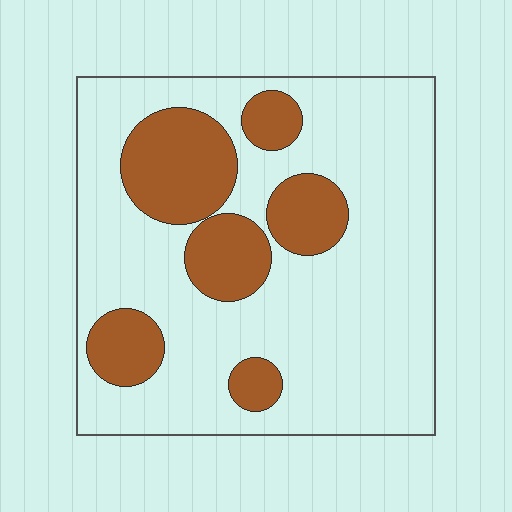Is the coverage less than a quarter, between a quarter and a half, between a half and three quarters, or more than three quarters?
Between a quarter and a half.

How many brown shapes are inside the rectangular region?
6.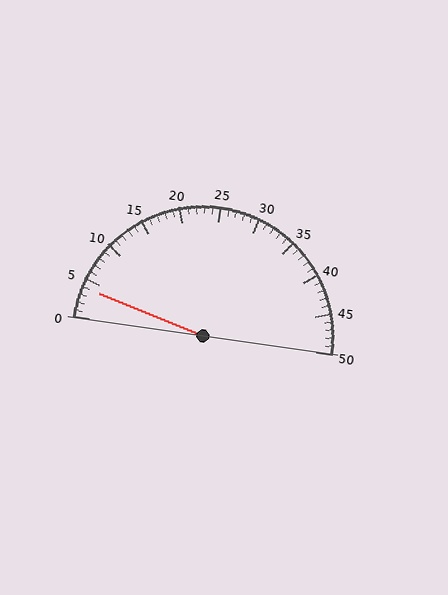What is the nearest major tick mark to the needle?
The nearest major tick mark is 5.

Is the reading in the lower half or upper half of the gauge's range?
The reading is in the lower half of the range (0 to 50).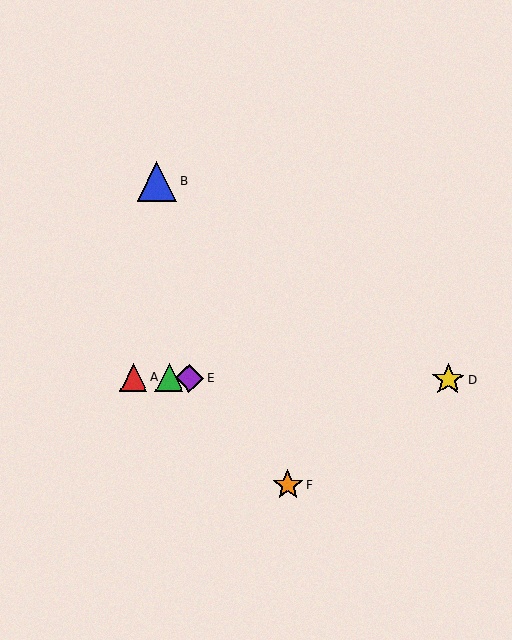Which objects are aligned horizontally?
Objects A, C, D, E are aligned horizontally.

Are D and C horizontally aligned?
Yes, both are at y≈380.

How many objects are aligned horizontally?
4 objects (A, C, D, E) are aligned horizontally.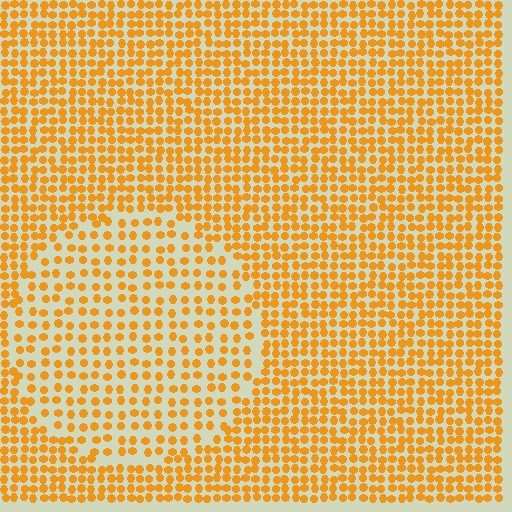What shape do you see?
I see a circle.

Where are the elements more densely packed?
The elements are more densely packed outside the circle boundary.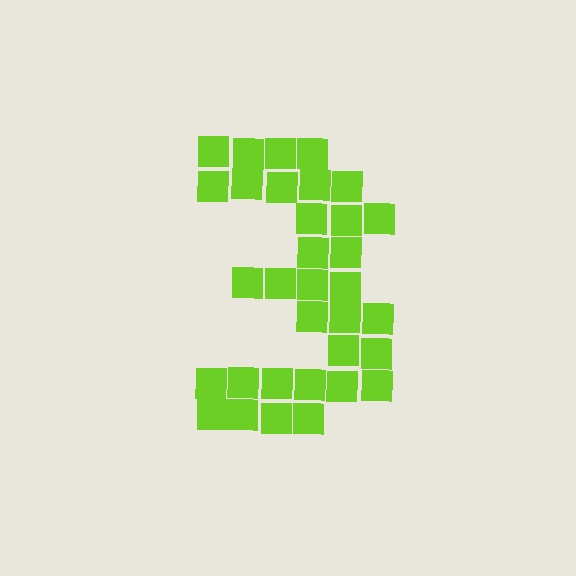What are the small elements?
The small elements are squares.